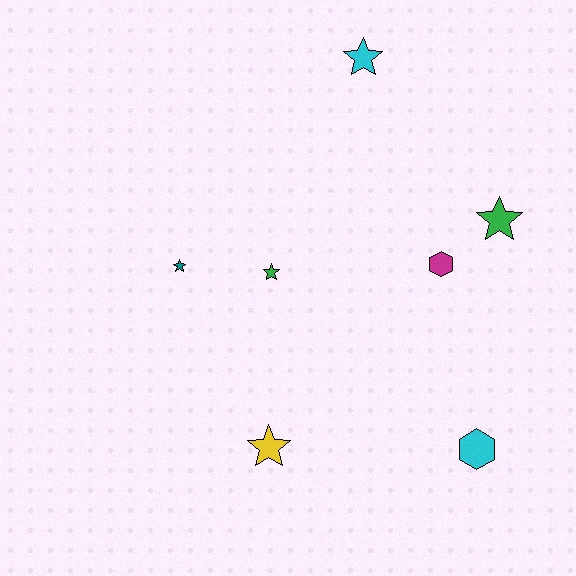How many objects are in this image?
There are 7 objects.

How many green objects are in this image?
There are 2 green objects.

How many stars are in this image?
There are 5 stars.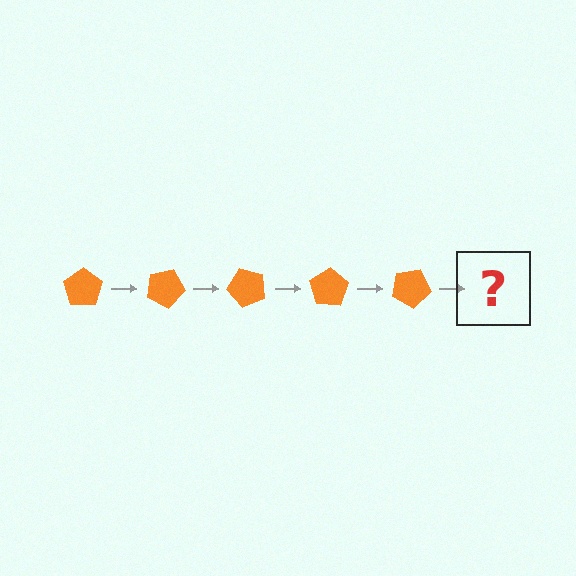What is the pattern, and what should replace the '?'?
The pattern is that the pentagon rotates 25 degrees each step. The '?' should be an orange pentagon rotated 125 degrees.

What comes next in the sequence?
The next element should be an orange pentagon rotated 125 degrees.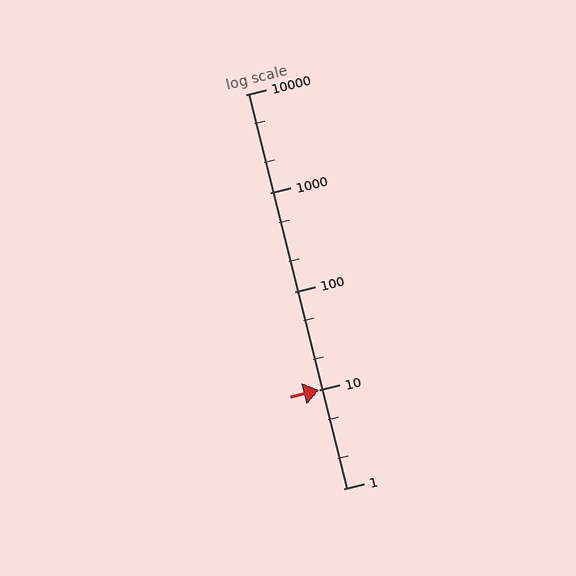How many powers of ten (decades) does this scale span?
The scale spans 4 decades, from 1 to 10000.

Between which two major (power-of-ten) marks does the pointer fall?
The pointer is between 10 and 100.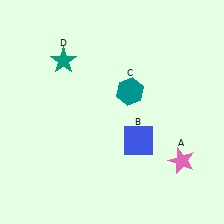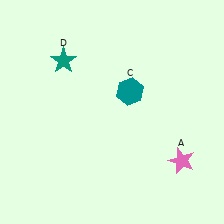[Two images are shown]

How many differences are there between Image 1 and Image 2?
There is 1 difference between the two images.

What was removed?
The blue square (B) was removed in Image 2.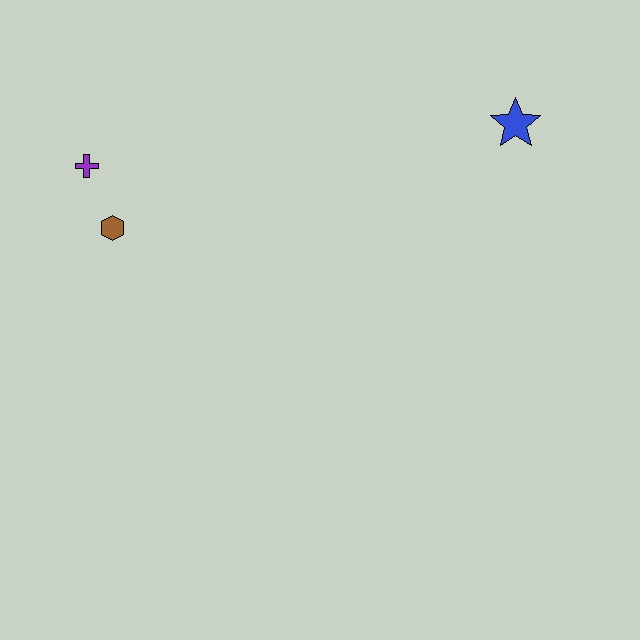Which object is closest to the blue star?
The brown hexagon is closest to the blue star.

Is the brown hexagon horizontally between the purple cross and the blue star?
Yes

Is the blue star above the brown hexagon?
Yes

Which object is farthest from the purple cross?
The blue star is farthest from the purple cross.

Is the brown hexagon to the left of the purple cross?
No